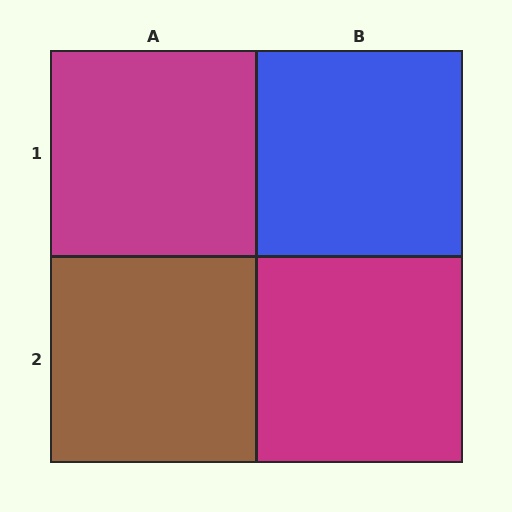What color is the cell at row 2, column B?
Magenta.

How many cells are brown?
1 cell is brown.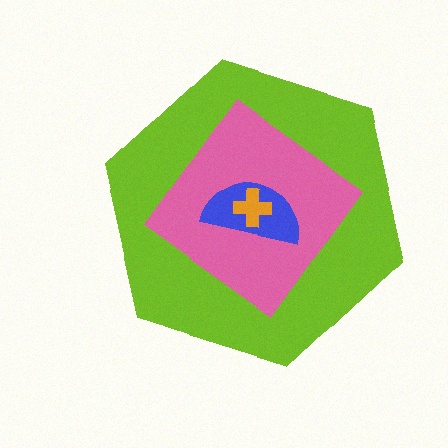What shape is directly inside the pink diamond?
The blue semicircle.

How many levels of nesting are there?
4.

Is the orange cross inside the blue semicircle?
Yes.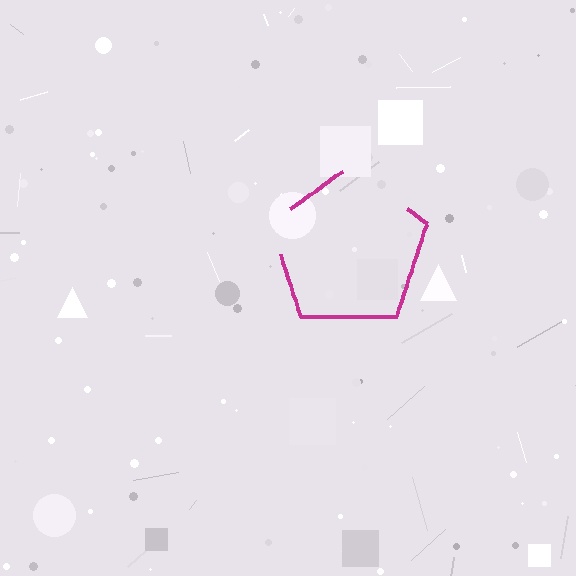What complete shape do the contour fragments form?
The contour fragments form a pentagon.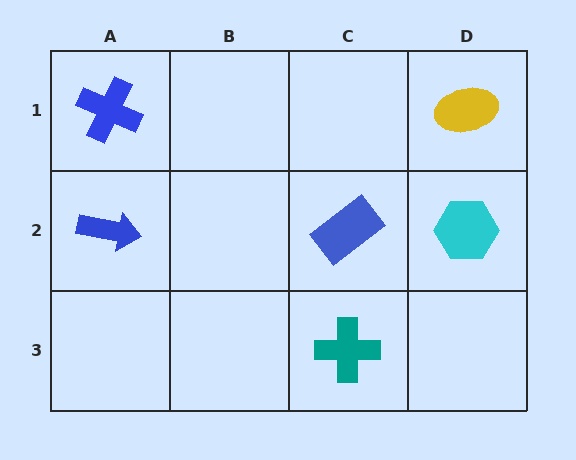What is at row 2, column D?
A cyan hexagon.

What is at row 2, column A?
A blue arrow.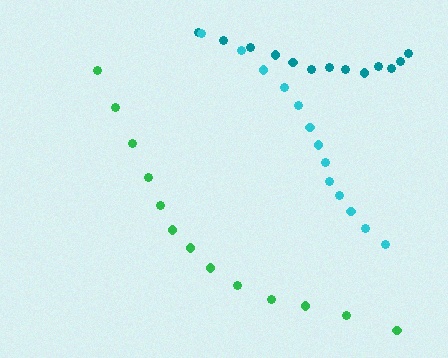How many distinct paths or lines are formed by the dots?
There are 3 distinct paths.